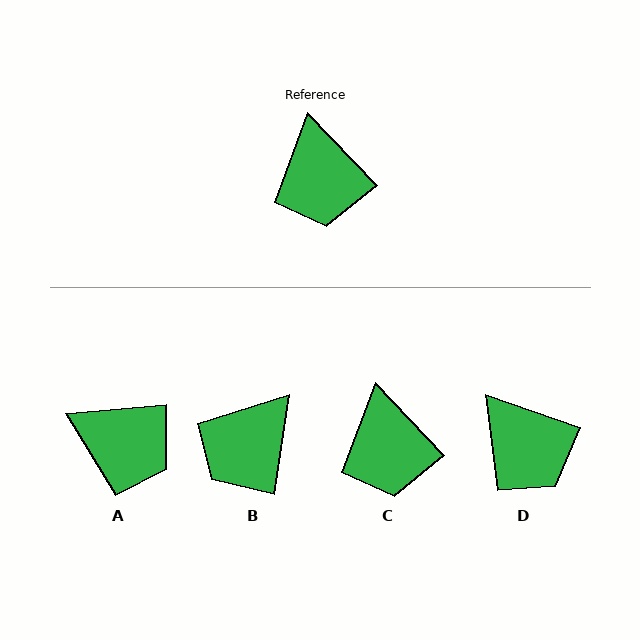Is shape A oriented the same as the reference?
No, it is off by about 51 degrees.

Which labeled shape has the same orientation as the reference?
C.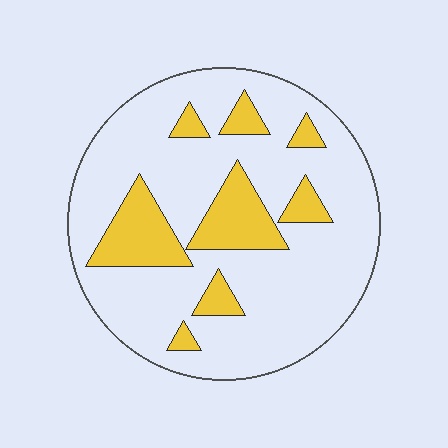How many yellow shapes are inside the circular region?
8.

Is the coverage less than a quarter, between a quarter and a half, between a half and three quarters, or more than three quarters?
Less than a quarter.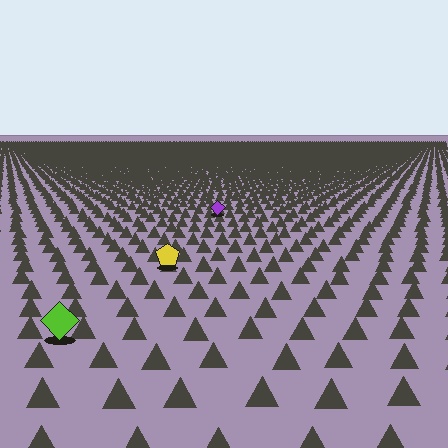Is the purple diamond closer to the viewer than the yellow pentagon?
No. The yellow pentagon is closer — you can tell from the texture gradient: the ground texture is coarser near it.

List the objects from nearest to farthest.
From nearest to farthest: the lime diamond, the yellow pentagon, the purple diamond.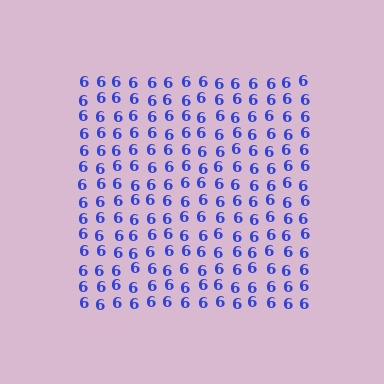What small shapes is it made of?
It is made of small digit 6's.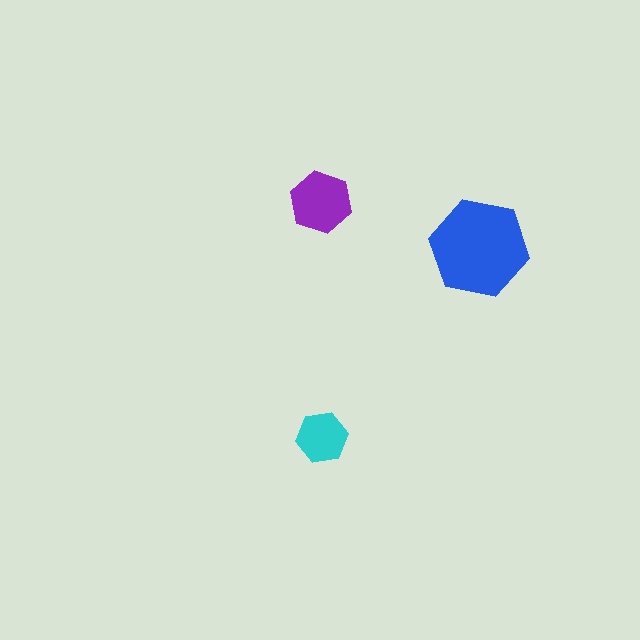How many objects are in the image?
There are 3 objects in the image.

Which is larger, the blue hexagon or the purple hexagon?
The blue one.